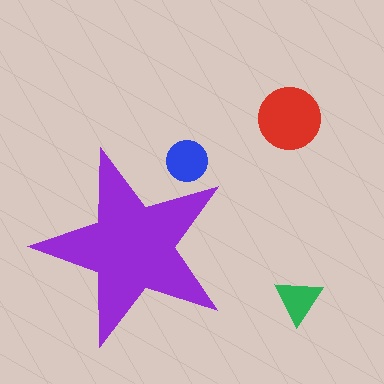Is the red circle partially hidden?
No, the red circle is fully visible.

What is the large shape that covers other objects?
A purple star.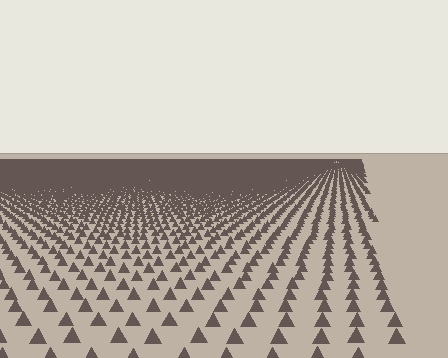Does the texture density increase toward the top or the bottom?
Density increases toward the top.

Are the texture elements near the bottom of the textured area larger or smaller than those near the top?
Larger. Near the bottom, elements are closer to the viewer and appear at a bigger on-screen size.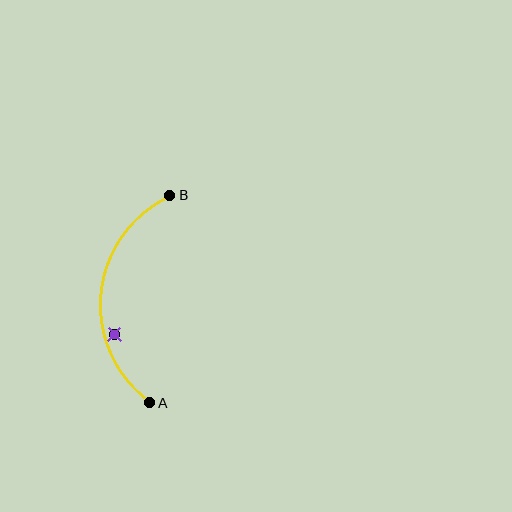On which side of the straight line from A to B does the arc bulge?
The arc bulges to the left of the straight line connecting A and B.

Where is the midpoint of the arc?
The arc midpoint is the point on the curve farthest from the straight line joining A and B. It sits to the left of that line.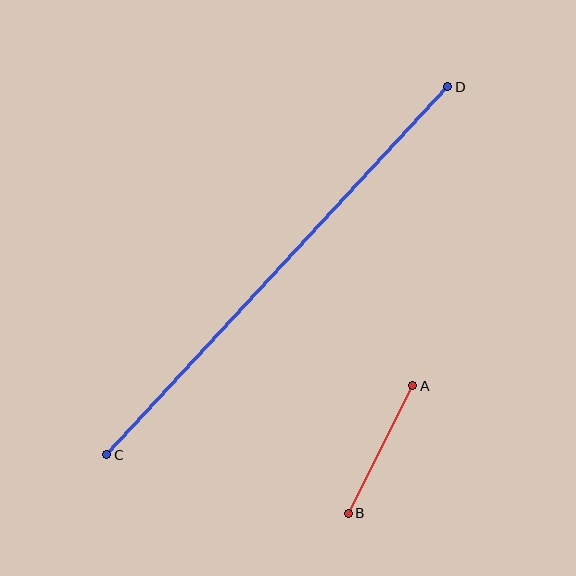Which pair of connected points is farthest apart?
Points C and D are farthest apart.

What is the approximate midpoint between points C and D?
The midpoint is at approximately (277, 271) pixels.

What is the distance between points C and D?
The distance is approximately 501 pixels.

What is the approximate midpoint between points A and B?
The midpoint is at approximately (380, 449) pixels.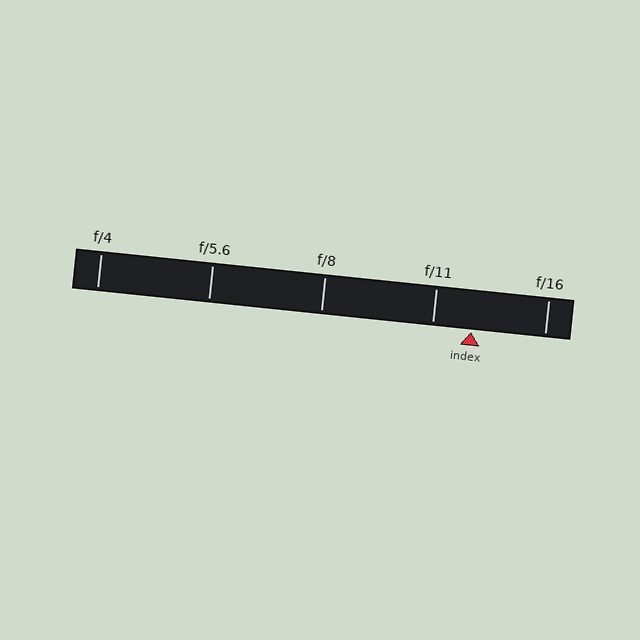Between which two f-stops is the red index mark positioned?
The index mark is between f/11 and f/16.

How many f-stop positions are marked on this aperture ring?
There are 5 f-stop positions marked.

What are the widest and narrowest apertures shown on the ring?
The widest aperture shown is f/4 and the narrowest is f/16.